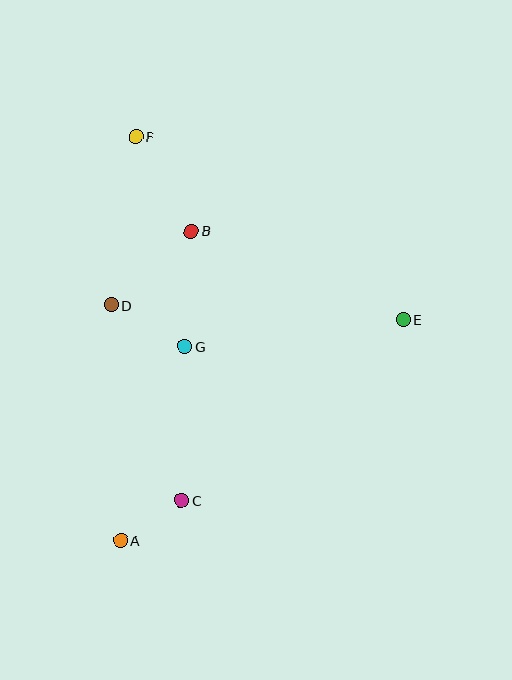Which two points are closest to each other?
Points A and C are closest to each other.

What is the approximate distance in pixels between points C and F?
The distance between C and F is approximately 367 pixels.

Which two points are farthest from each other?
Points A and F are farthest from each other.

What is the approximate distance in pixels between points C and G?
The distance between C and G is approximately 154 pixels.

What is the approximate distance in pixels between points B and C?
The distance between B and C is approximately 269 pixels.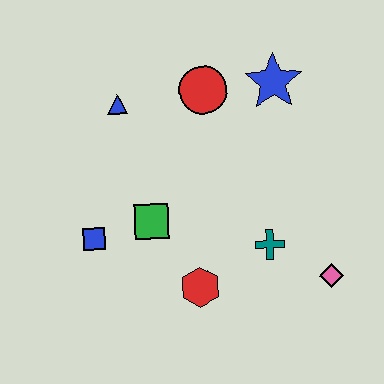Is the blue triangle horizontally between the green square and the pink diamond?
No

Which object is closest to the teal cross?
The pink diamond is closest to the teal cross.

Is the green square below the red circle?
Yes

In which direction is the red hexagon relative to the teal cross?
The red hexagon is to the left of the teal cross.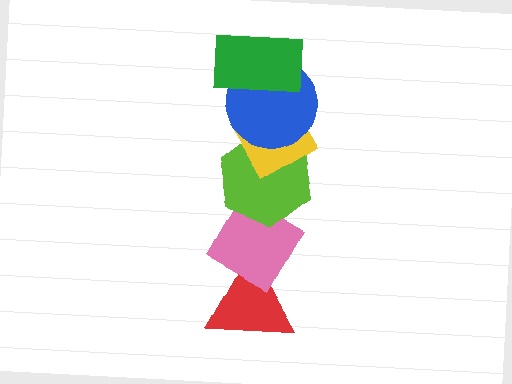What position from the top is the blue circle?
The blue circle is 2nd from the top.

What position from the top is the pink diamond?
The pink diamond is 5th from the top.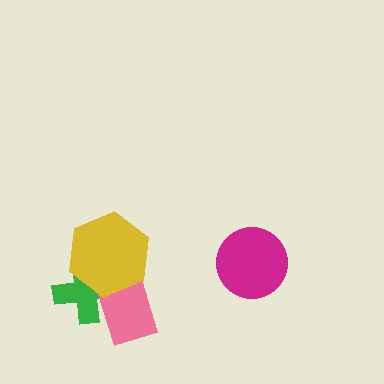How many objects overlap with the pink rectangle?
2 objects overlap with the pink rectangle.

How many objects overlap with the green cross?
2 objects overlap with the green cross.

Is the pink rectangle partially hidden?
Yes, it is partially covered by another shape.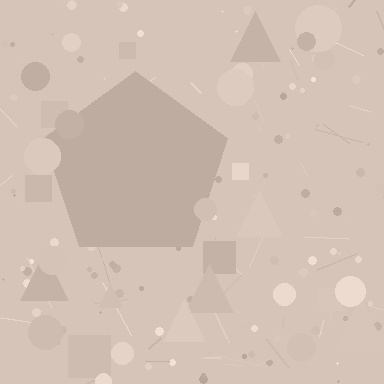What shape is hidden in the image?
A pentagon is hidden in the image.